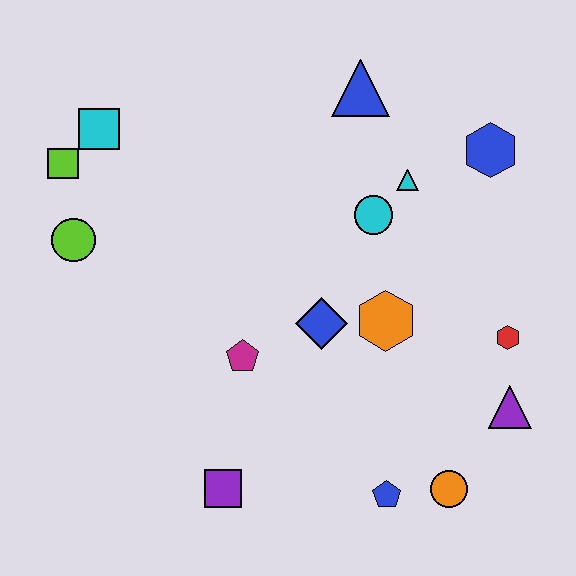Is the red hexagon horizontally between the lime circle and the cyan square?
No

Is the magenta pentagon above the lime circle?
No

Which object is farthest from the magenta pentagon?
The blue hexagon is farthest from the magenta pentagon.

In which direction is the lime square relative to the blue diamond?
The lime square is to the left of the blue diamond.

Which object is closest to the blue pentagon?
The orange circle is closest to the blue pentagon.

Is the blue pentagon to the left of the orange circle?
Yes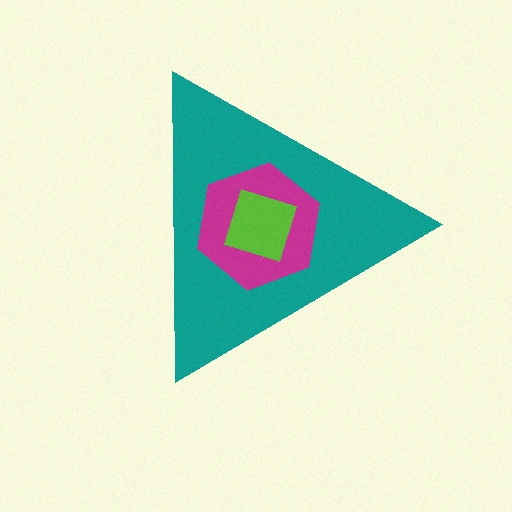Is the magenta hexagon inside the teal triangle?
Yes.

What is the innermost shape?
The lime square.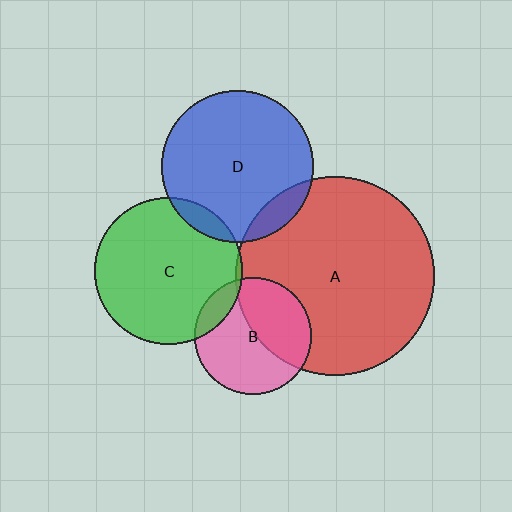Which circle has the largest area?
Circle A (red).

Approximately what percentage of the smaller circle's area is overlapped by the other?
Approximately 40%.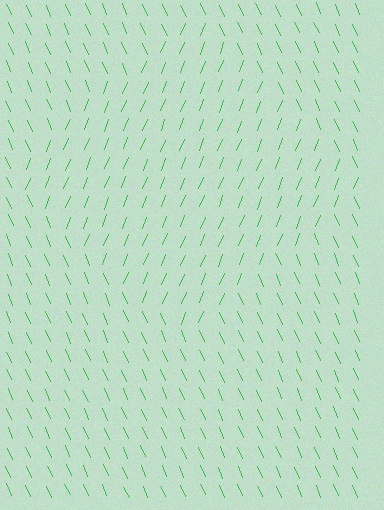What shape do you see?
I see a diamond.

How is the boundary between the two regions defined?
The boundary is defined purely by a change in line orientation (approximately 45 degrees difference). All lines are the same color and thickness.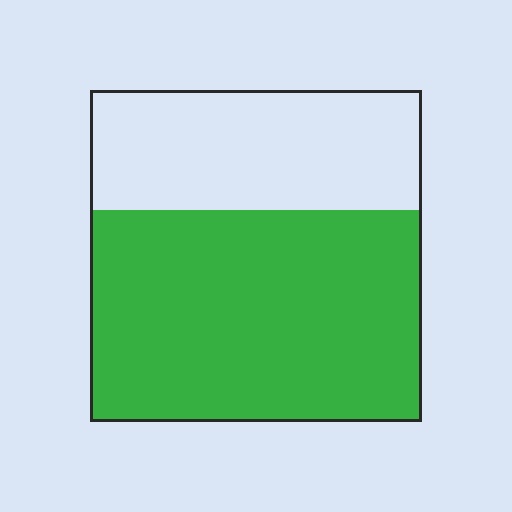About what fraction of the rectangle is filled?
About five eighths (5/8).